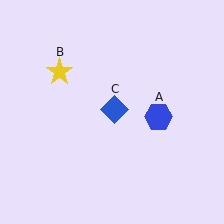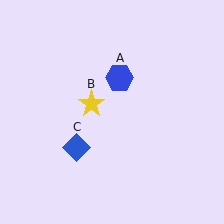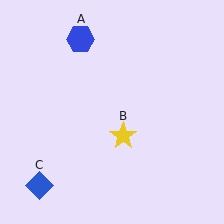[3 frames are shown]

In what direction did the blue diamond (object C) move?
The blue diamond (object C) moved down and to the left.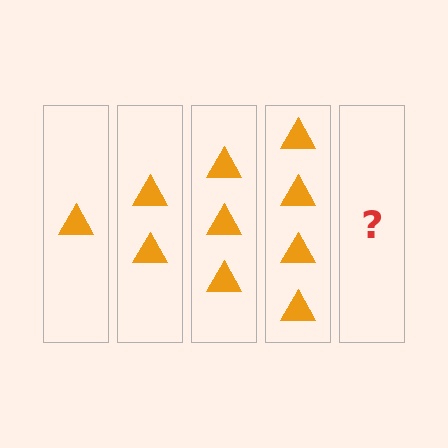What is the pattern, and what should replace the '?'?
The pattern is that each step adds one more triangle. The '?' should be 5 triangles.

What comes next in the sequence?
The next element should be 5 triangles.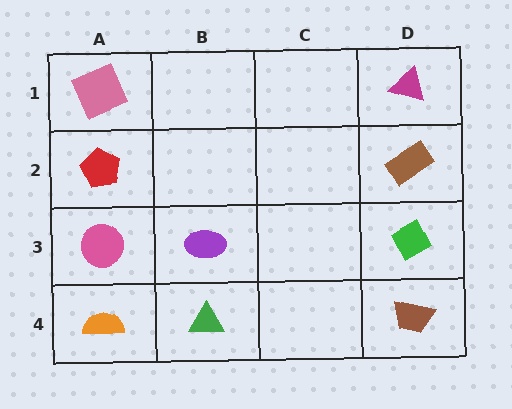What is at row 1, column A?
A pink square.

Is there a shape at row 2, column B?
No, that cell is empty.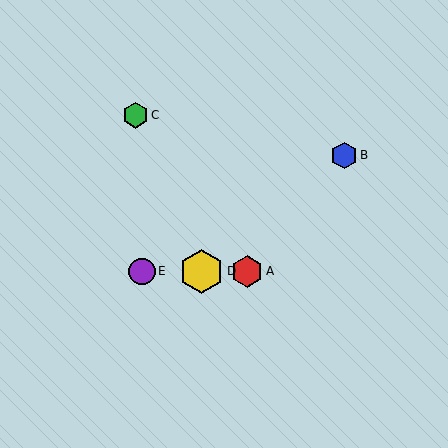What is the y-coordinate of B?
Object B is at y≈155.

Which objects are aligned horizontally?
Objects A, D, E are aligned horizontally.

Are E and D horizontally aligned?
Yes, both are at y≈271.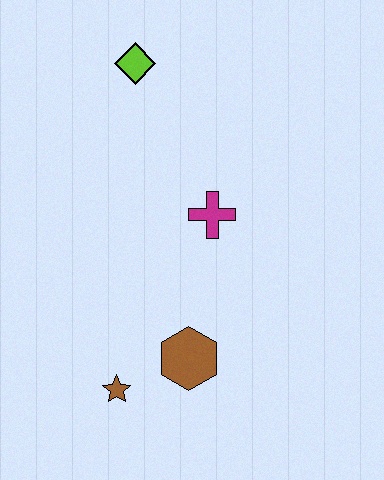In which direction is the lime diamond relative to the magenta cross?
The lime diamond is above the magenta cross.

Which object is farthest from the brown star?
The lime diamond is farthest from the brown star.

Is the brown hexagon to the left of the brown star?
No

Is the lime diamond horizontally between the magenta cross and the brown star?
Yes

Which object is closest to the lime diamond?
The magenta cross is closest to the lime diamond.